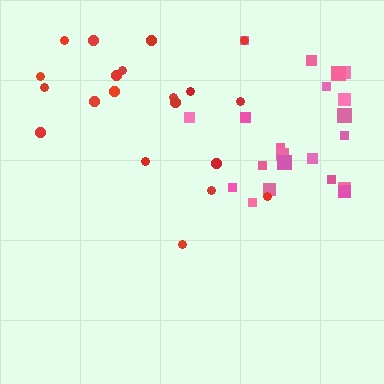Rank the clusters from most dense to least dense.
pink, red.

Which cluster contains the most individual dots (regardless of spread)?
Pink (21).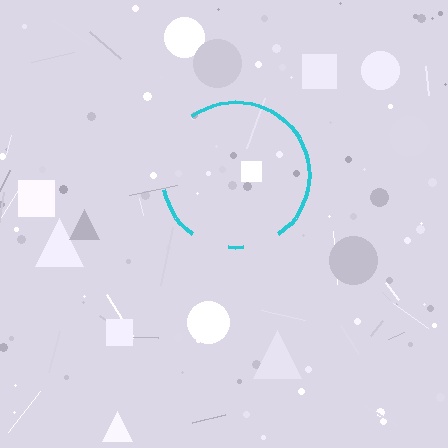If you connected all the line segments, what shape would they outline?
They would outline a circle.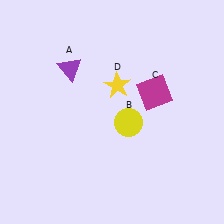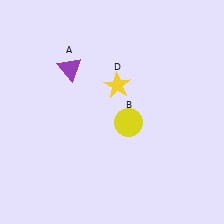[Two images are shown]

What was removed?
The magenta square (C) was removed in Image 2.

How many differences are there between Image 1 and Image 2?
There is 1 difference between the two images.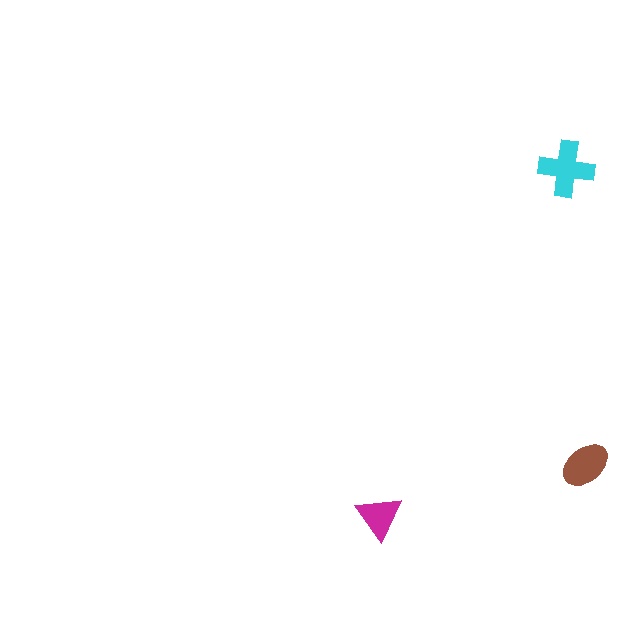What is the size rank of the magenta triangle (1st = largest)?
3rd.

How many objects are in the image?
There are 3 objects in the image.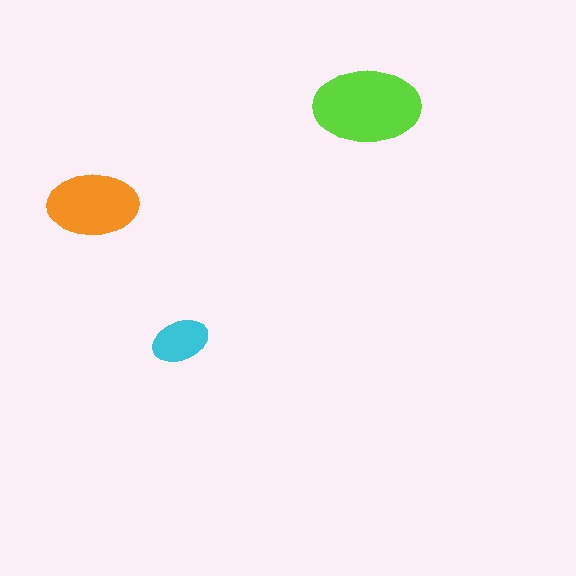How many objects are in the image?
There are 3 objects in the image.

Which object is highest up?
The lime ellipse is topmost.